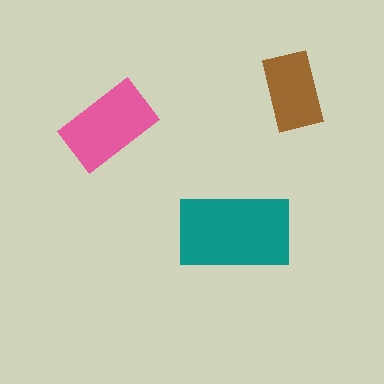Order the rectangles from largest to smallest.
the teal one, the pink one, the brown one.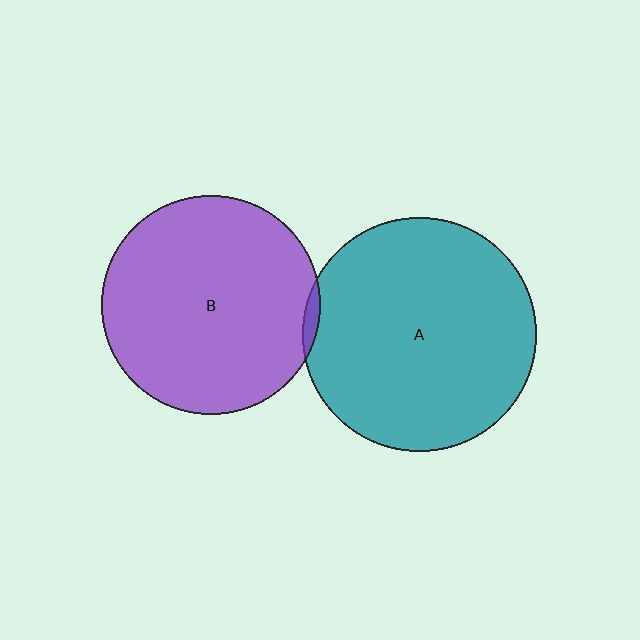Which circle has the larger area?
Circle A (teal).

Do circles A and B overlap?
Yes.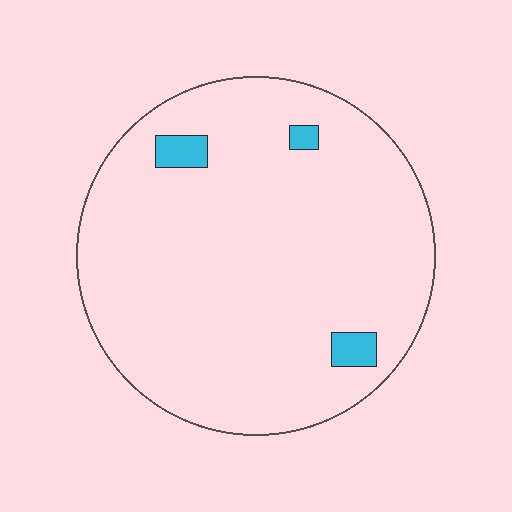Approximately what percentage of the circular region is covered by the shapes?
Approximately 5%.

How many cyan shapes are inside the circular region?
3.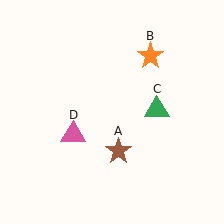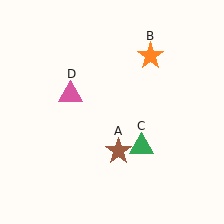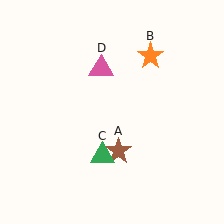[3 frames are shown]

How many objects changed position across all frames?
2 objects changed position: green triangle (object C), pink triangle (object D).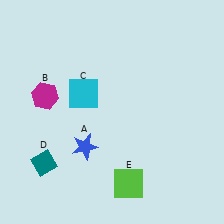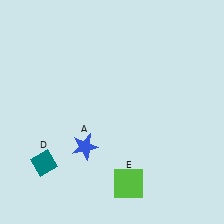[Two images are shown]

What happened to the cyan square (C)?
The cyan square (C) was removed in Image 2. It was in the top-left area of Image 1.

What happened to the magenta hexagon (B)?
The magenta hexagon (B) was removed in Image 2. It was in the top-left area of Image 1.